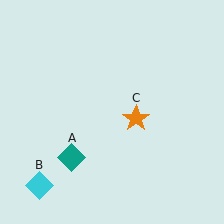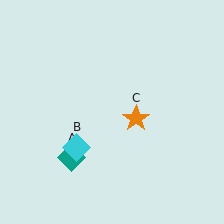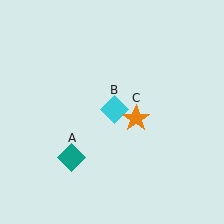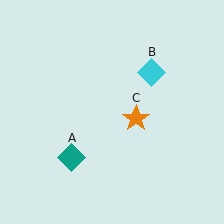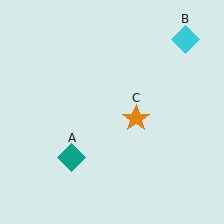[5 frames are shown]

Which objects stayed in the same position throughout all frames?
Teal diamond (object A) and orange star (object C) remained stationary.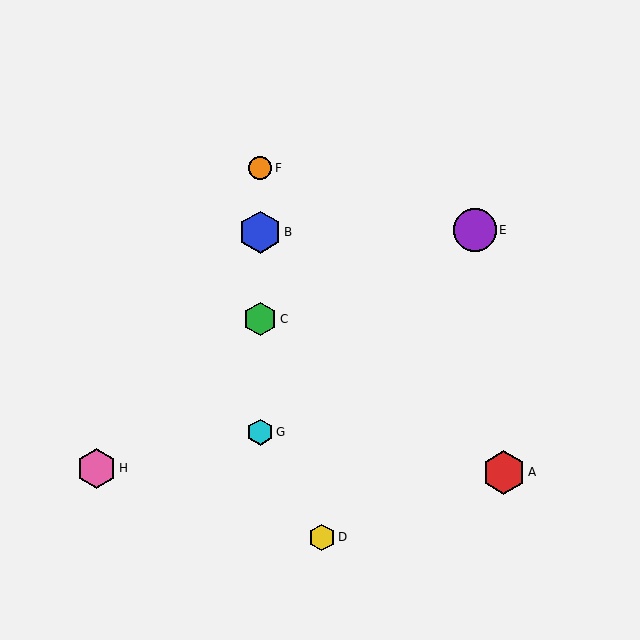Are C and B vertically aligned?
Yes, both are at x≈260.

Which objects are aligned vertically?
Objects B, C, F, G are aligned vertically.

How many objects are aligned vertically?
4 objects (B, C, F, G) are aligned vertically.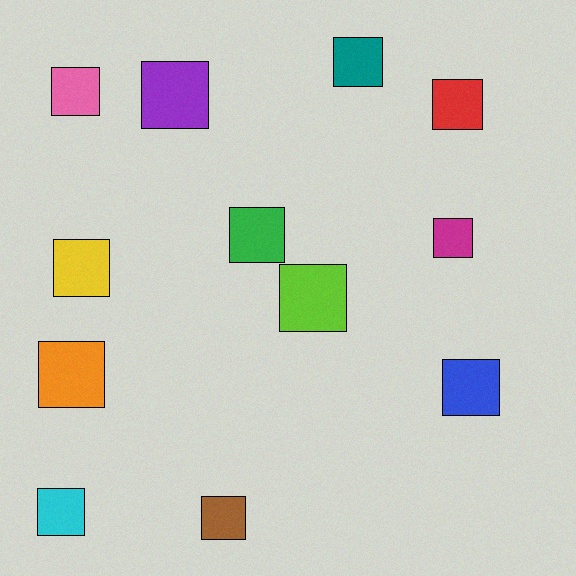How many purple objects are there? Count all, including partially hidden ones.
There is 1 purple object.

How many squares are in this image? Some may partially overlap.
There are 12 squares.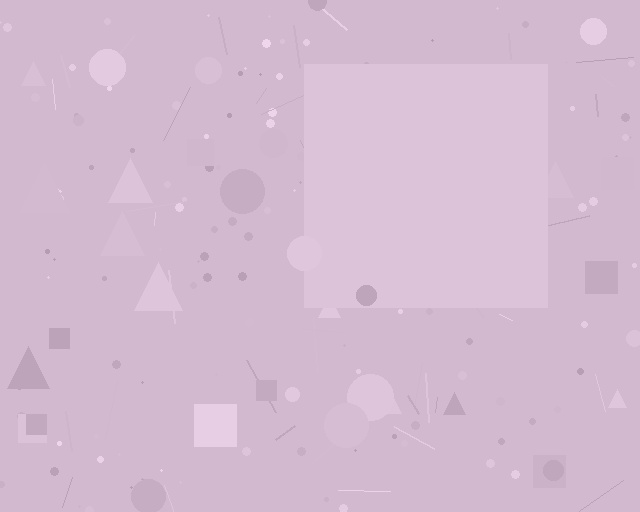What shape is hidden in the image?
A square is hidden in the image.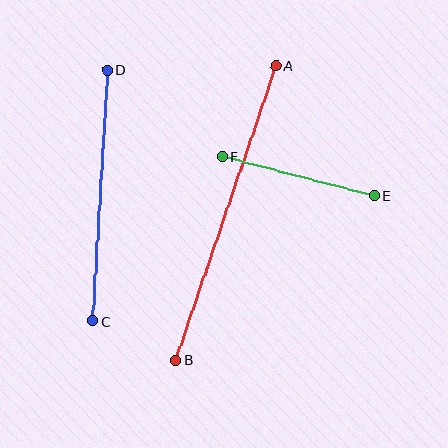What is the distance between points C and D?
The distance is approximately 252 pixels.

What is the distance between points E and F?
The distance is approximately 157 pixels.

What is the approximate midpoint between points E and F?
The midpoint is at approximately (298, 176) pixels.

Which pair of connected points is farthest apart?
Points A and B are farthest apart.